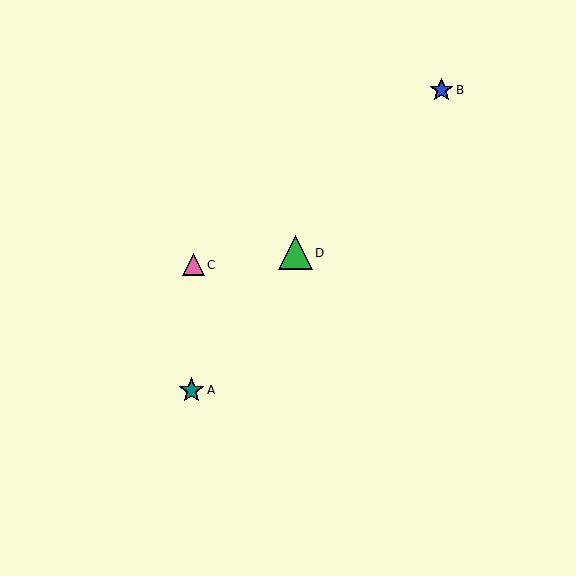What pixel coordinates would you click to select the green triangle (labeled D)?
Click at (296, 253) to select the green triangle D.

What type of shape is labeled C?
Shape C is a pink triangle.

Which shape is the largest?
The green triangle (labeled D) is the largest.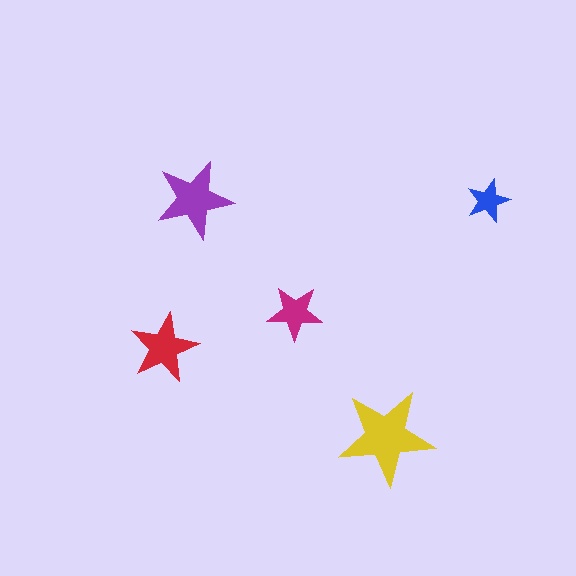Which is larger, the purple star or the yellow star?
The yellow one.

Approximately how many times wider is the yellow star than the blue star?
About 2 times wider.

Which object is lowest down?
The yellow star is bottommost.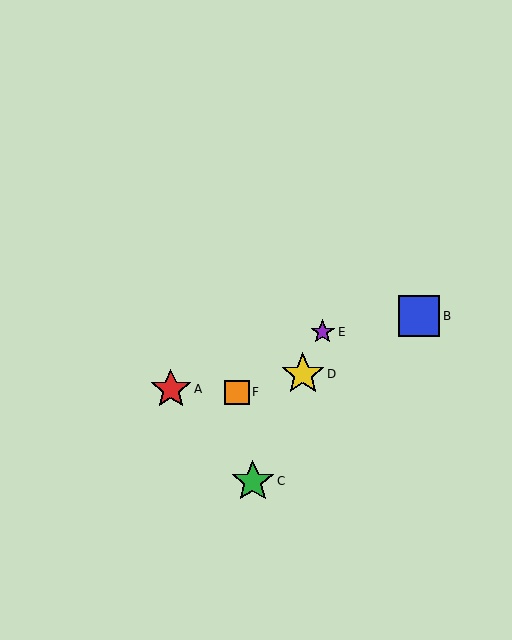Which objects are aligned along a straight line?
Objects C, D, E are aligned along a straight line.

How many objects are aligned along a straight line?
3 objects (C, D, E) are aligned along a straight line.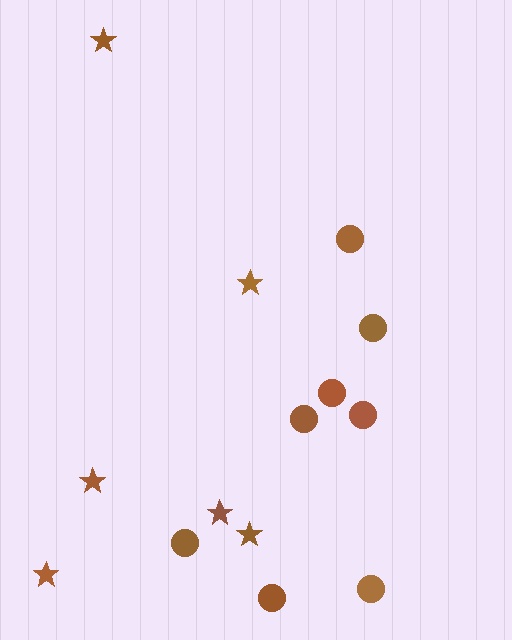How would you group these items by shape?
There are 2 groups: one group of stars (6) and one group of circles (8).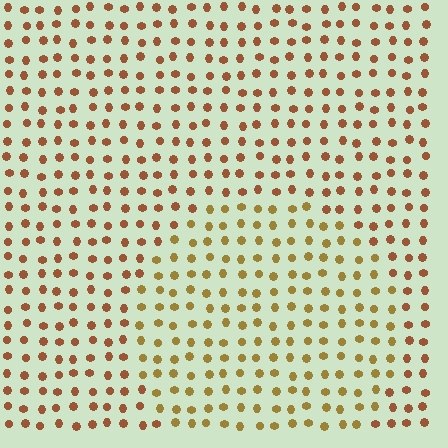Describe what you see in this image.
The image is filled with small brown elements in a uniform arrangement. A circle-shaped region is visible where the elements are tinted to a slightly different hue, forming a subtle color boundary.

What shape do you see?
I see a circle.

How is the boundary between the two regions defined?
The boundary is defined purely by a slight shift in hue (about 27 degrees). Spacing, size, and orientation are identical on both sides.